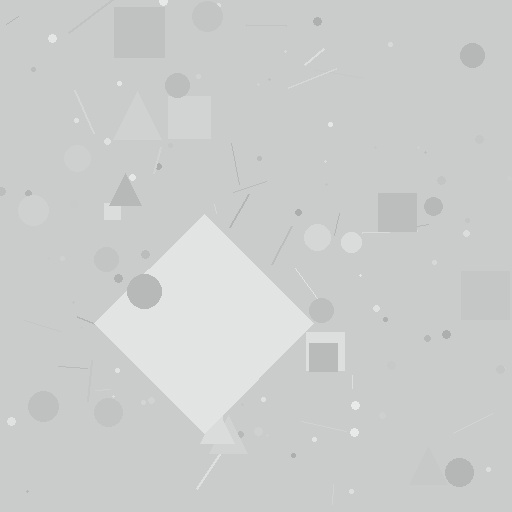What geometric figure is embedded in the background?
A diamond is embedded in the background.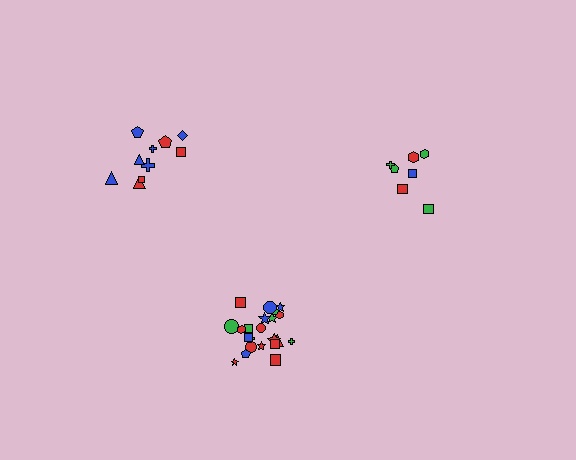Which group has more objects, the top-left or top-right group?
The top-left group.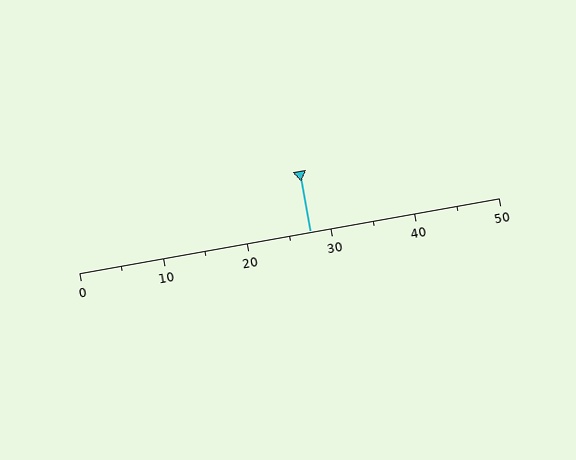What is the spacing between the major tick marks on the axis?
The major ticks are spaced 10 apart.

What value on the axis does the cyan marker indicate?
The marker indicates approximately 27.5.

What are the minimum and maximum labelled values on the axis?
The axis runs from 0 to 50.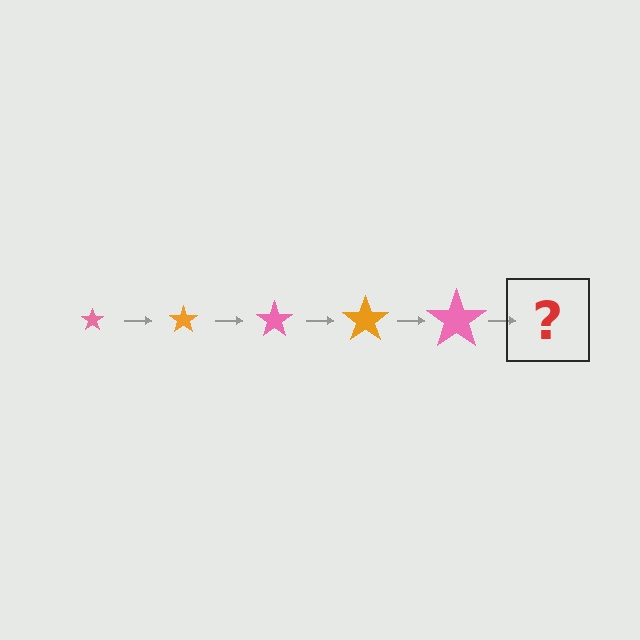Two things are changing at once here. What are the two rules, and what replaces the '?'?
The two rules are that the star grows larger each step and the color cycles through pink and orange. The '?' should be an orange star, larger than the previous one.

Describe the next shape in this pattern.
It should be an orange star, larger than the previous one.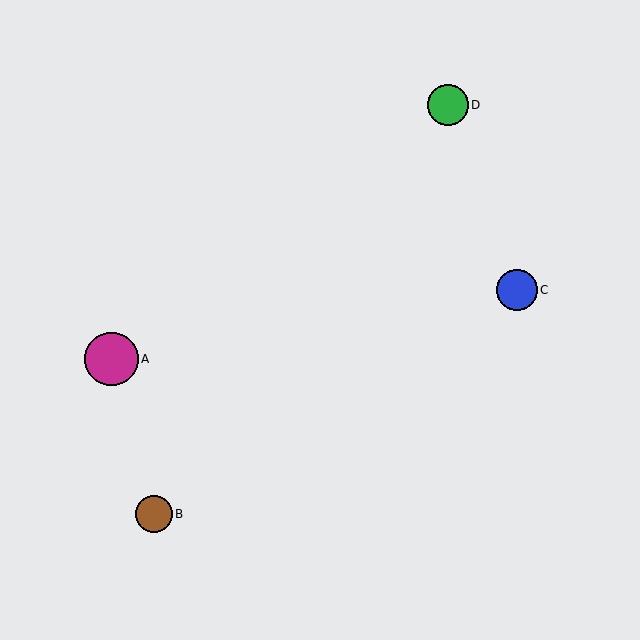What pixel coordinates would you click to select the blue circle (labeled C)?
Click at (517, 290) to select the blue circle C.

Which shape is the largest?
The magenta circle (labeled A) is the largest.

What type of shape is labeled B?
Shape B is a brown circle.